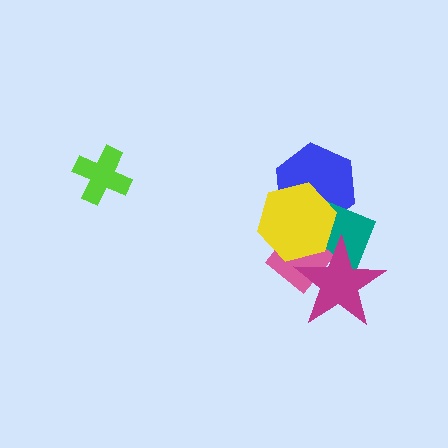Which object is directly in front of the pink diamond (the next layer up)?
The magenta star is directly in front of the pink diamond.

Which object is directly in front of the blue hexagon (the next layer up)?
The teal rectangle is directly in front of the blue hexagon.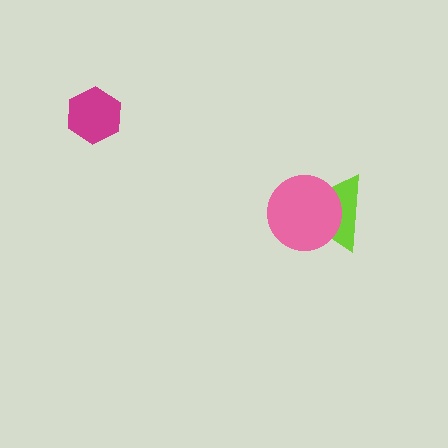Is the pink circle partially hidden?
No, no other shape covers it.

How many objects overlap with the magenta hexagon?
0 objects overlap with the magenta hexagon.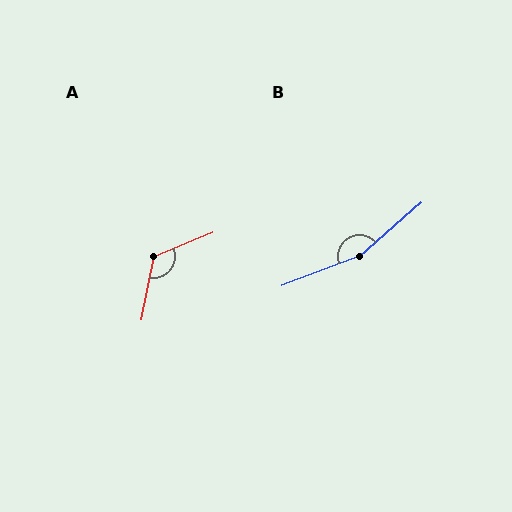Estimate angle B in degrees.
Approximately 160 degrees.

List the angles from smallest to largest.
A (123°), B (160°).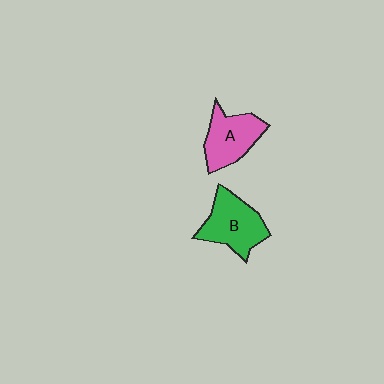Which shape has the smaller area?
Shape A (pink).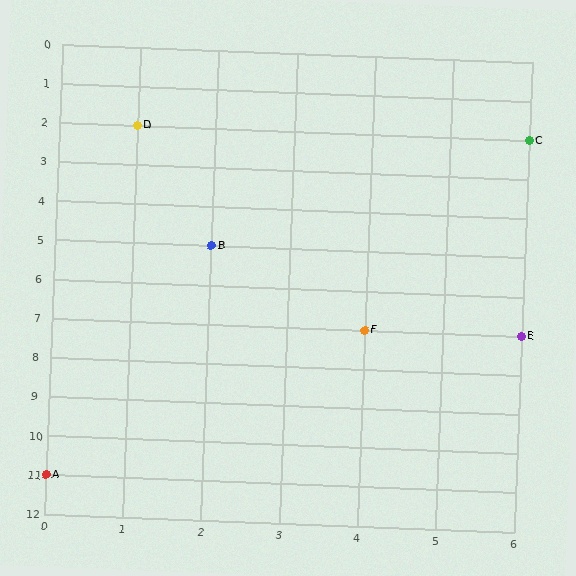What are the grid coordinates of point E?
Point E is at grid coordinates (6, 7).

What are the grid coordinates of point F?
Point F is at grid coordinates (4, 7).